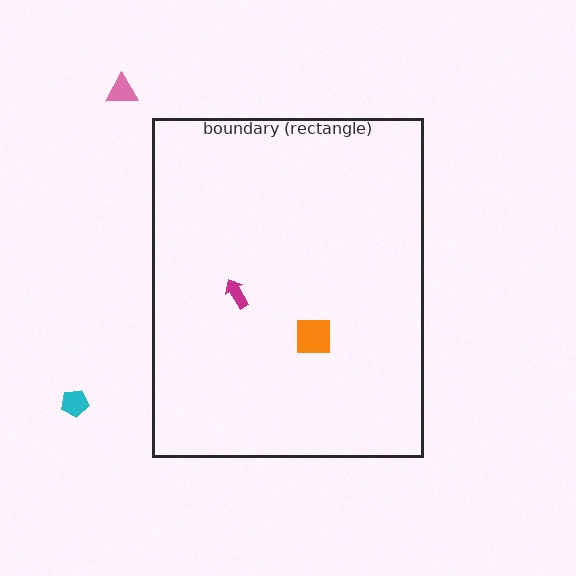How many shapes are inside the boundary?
2 inside, 2 outside.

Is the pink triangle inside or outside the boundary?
Outside.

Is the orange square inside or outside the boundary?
Inside.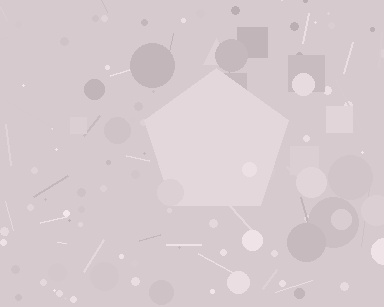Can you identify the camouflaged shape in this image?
The camouflaged shape is a pentagon.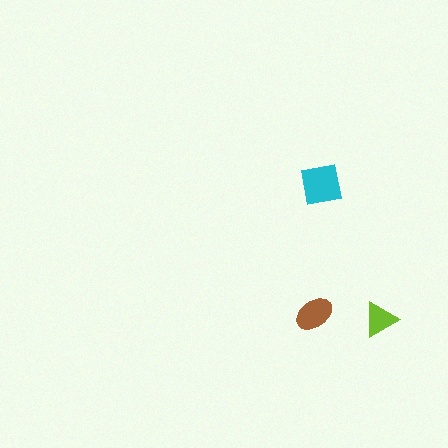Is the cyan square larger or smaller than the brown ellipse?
Larger.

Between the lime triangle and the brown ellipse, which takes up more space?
The brown ellipse.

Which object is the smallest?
The lime triangle.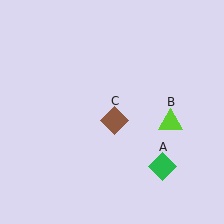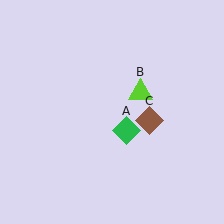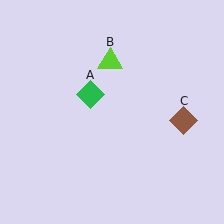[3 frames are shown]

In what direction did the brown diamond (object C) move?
The brown diamond (object C) moved right.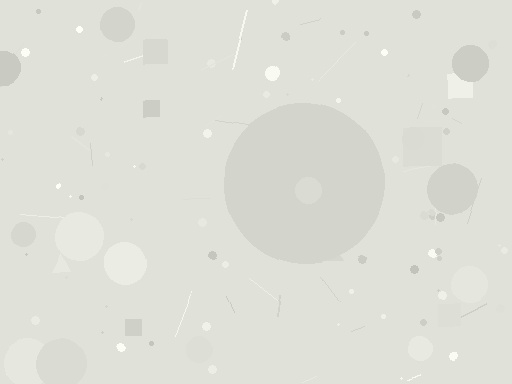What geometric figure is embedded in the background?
A circle is embedded in the background.